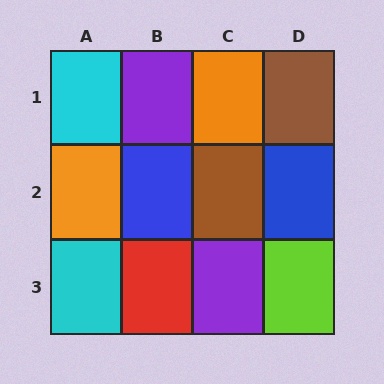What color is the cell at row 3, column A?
Cyan.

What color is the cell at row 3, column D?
Lime.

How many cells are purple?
2 cells are purple.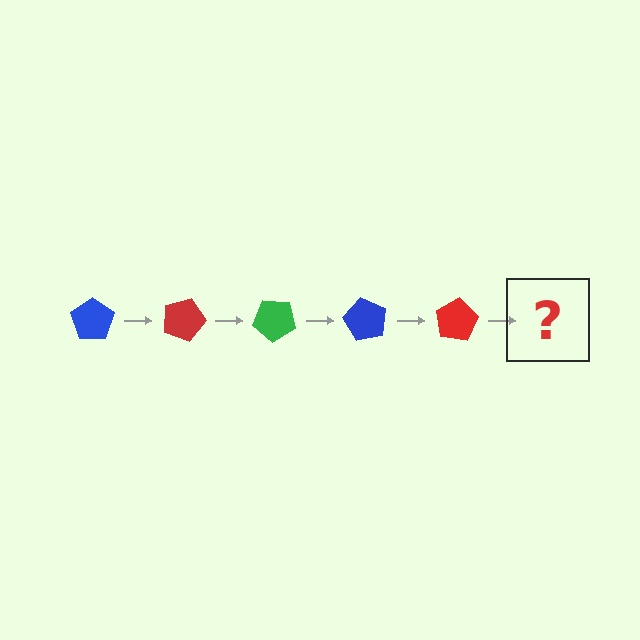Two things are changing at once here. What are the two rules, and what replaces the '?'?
The two rules are that it rotates 20 degrees each step and the color cycles through blue, red, and green. The '?' should be a green pentagon, rotated 100 degrees from the start.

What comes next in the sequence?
The next element should be a green pentagon, rotated 100 degrees from the start.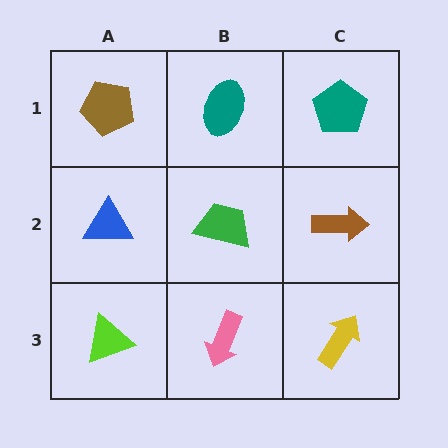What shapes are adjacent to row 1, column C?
A brown arrow (row 2, column C), a teal ellipse (row 1, column B).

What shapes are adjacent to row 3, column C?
A brown arrow (row 2, column C), a pink arrow (row 3, column B).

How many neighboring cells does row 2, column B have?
4.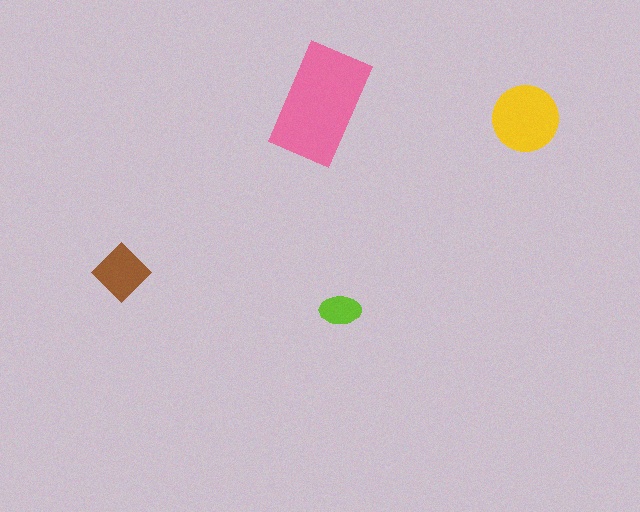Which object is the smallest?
The lime ellipse.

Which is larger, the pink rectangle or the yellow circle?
The pink rectangle.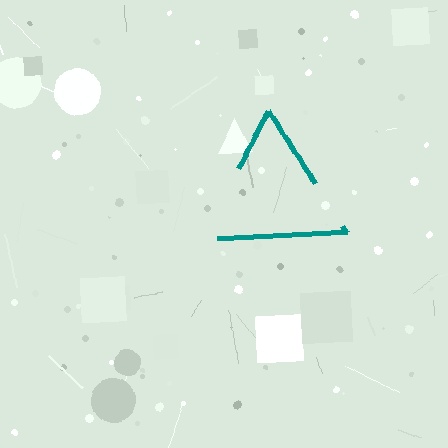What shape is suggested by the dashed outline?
The dashed outline suggests a triangle.